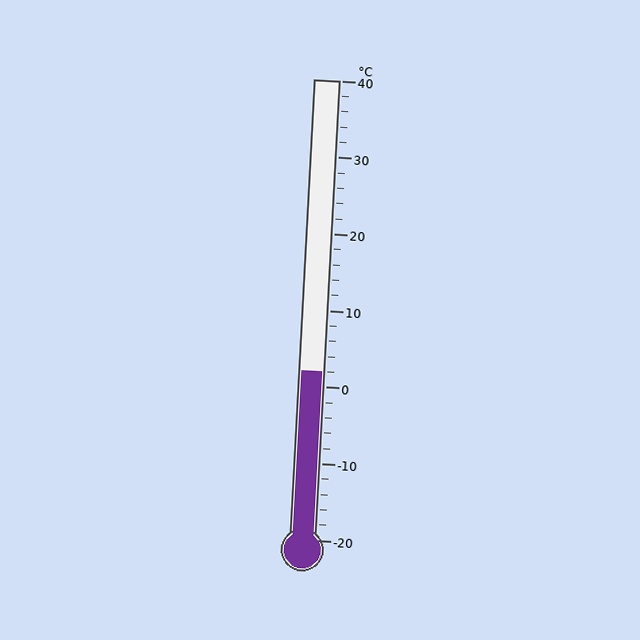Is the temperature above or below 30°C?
The temperature is below 30°C.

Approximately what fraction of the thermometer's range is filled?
The thermometer is filled to approximately 35% of its range.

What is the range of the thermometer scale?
The thermometer scale ranges from -20°C to 40°C.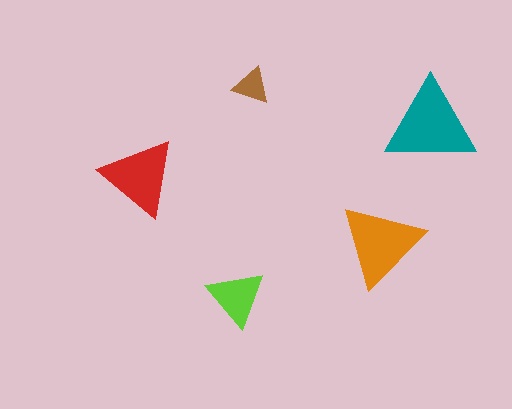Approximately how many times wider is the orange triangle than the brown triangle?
About 2.5 times wider.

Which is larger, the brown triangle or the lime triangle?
The lime one.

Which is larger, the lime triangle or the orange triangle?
The orange one.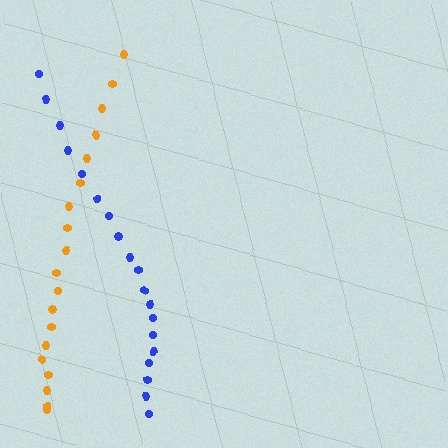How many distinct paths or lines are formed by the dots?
There are 2 distinct paths.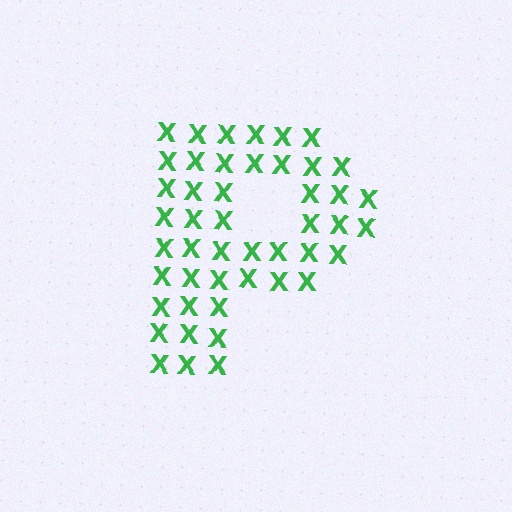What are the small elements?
The small elements are letter X's.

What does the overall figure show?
The overall figure shows the letter P.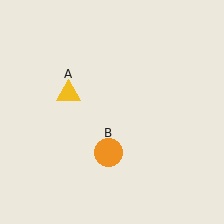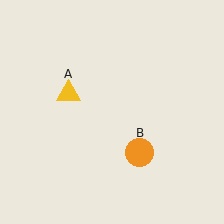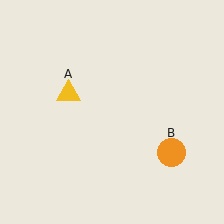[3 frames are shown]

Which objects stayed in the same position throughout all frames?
Yellow triangle (object A) remained stationary.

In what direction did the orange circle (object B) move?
The orange circle (object B) moved right.